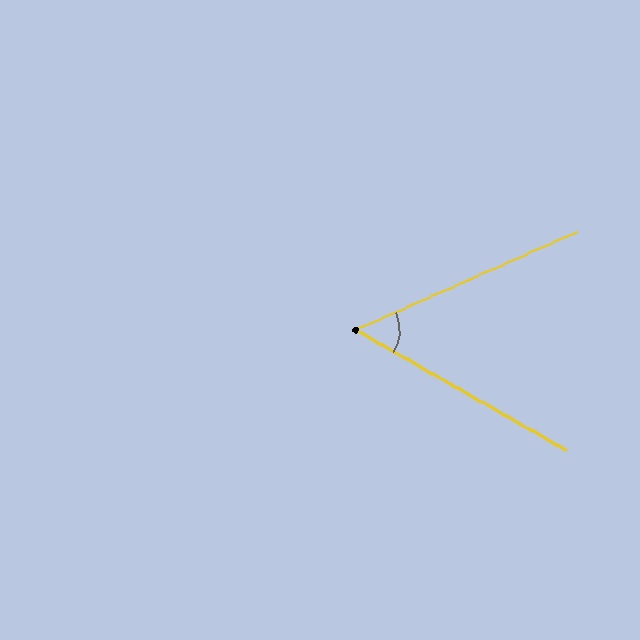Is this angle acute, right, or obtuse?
It is acute.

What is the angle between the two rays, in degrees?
Approximately 54 degrees.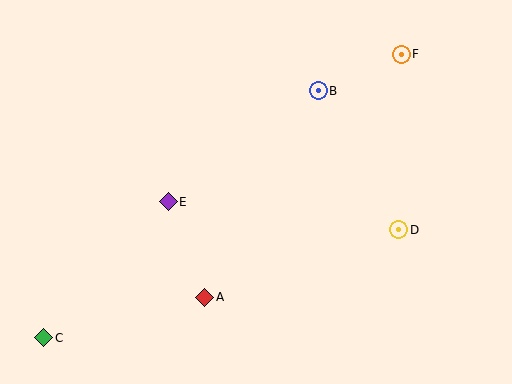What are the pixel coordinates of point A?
Point A is at (205, 297).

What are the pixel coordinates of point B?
Point B is at (318, 91).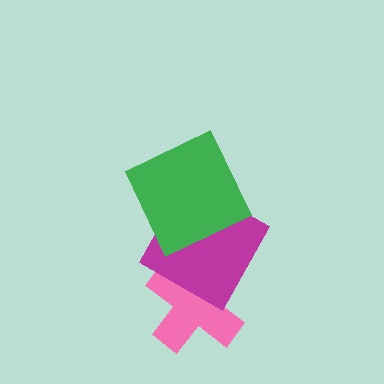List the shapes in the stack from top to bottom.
From top to bottom: the green square, the magenta square, the pink cross.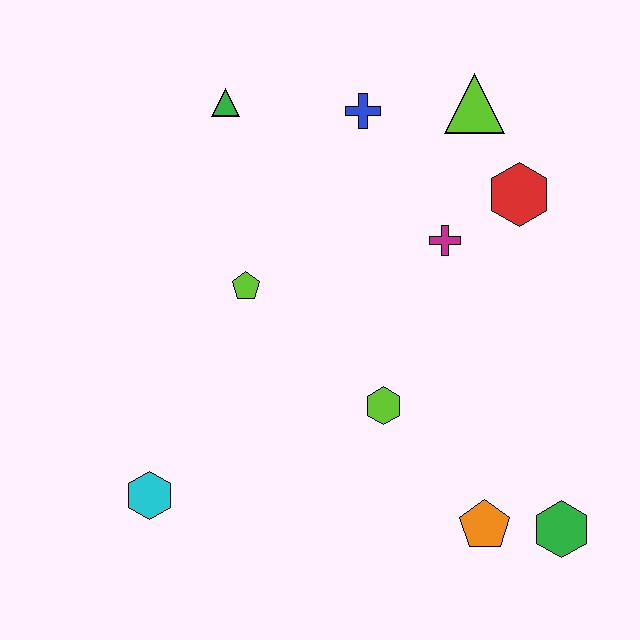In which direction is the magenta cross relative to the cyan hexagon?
The magenta cross is to the right of the cyan hexagon.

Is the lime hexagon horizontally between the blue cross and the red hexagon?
Yes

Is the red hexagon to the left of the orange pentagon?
No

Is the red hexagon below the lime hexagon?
No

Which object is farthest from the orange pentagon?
The green triangle is farthest from the orange pentagon.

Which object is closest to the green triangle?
The blue cross is closest to the green triangle.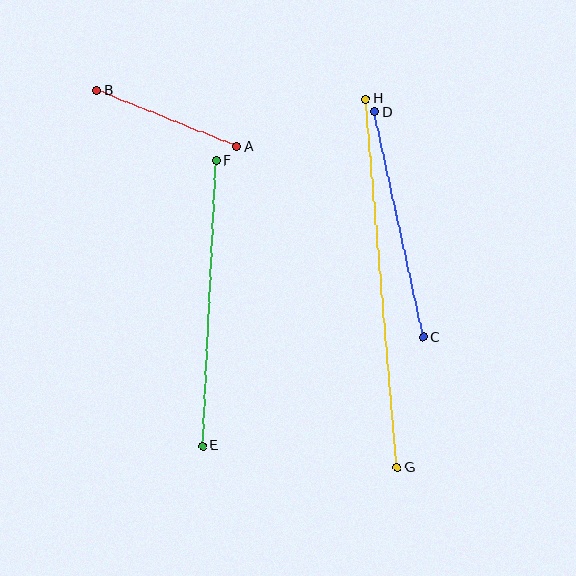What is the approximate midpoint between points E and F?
The midpoint is at approximately (209, 303) pixels.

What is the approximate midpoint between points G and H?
The midpoint is at approximately (382, 283) pixels.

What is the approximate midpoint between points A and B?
The midpoint is at approximately (167, 119) pixels.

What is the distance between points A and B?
The distance is approximately 151 pixels.